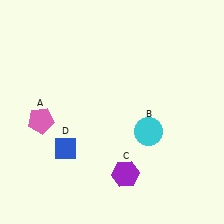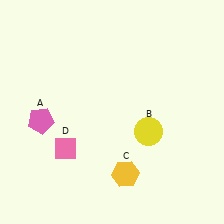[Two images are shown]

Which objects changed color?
B changed from cyan to yellow. C changed from purple to yellow. D changed from blue to pink.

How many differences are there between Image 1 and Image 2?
There are 3 differences between the two images.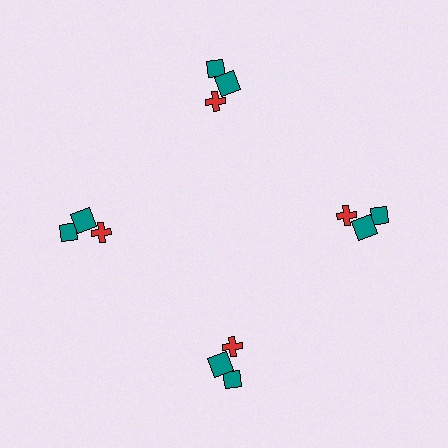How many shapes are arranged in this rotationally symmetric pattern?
There are 12 shapes, arranged in 4 groups of 3.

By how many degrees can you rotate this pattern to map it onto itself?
The pattern maps onto itself every 90 degrees of rotation.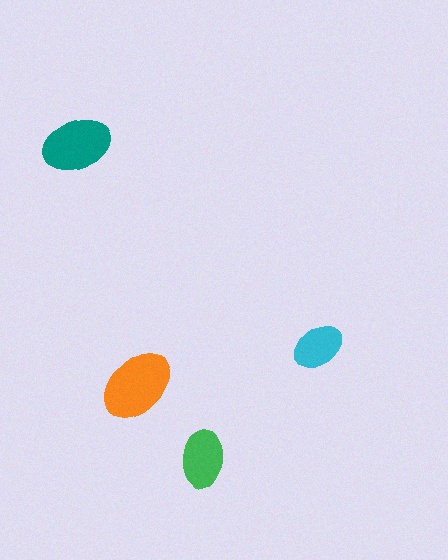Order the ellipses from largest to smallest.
the orange one, the teal one, the green one, the cyan one.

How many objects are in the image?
There are 4 objects in the image.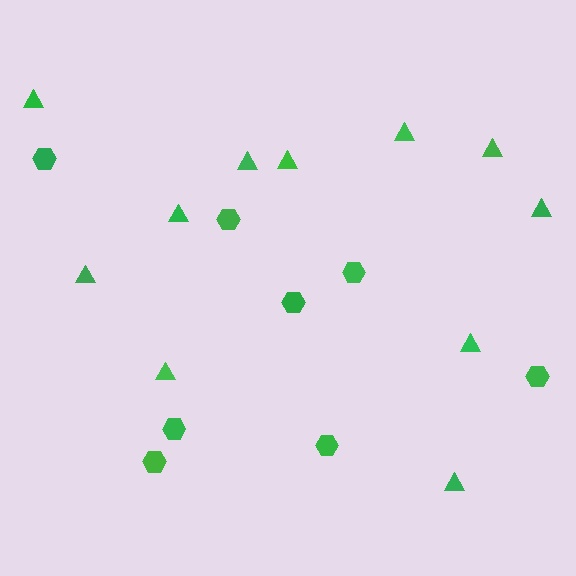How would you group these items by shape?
There are 2 groups: one group of triangles (11) and one group of hexagons (8).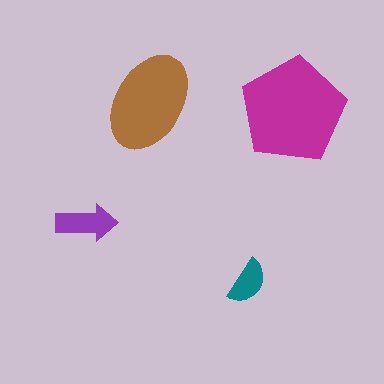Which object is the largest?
The magenta pentagon.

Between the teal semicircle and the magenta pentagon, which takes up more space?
The magenta pentagon.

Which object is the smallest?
The teal semicircle.